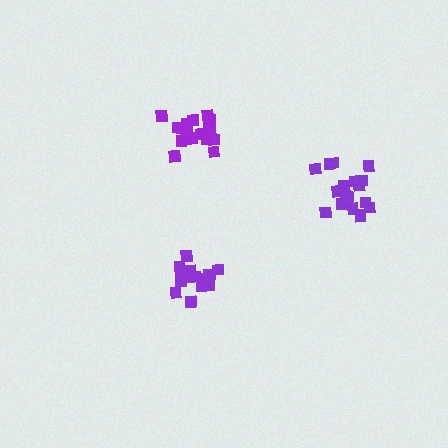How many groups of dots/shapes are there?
There are 3 groups.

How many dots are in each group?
Group 1: 20 dots, Group 2: 16 dots, Group 3: 19 dots (55 total).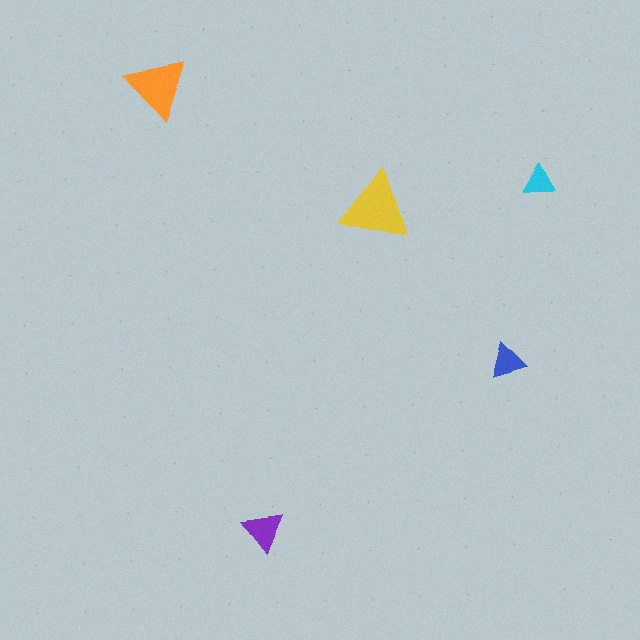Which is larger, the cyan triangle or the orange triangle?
The orange one.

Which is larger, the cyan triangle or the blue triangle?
The blue one.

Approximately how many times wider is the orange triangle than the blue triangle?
About 1.5 times wider.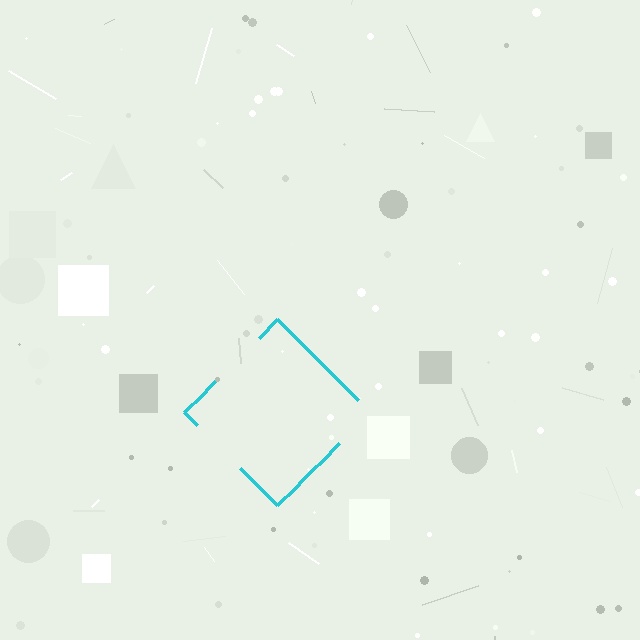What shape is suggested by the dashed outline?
The dashed outline suggests a diamond.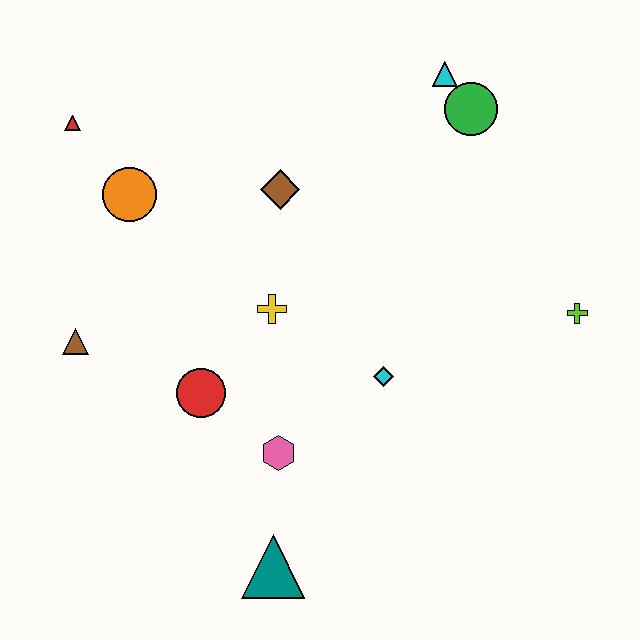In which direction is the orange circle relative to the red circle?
The orange circle is above the red circle.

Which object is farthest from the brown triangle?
The lime cross is farthest from the brown triangle.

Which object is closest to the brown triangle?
The red circle is closest to the brown triangle.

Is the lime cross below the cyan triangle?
Yes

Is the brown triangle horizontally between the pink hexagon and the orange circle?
No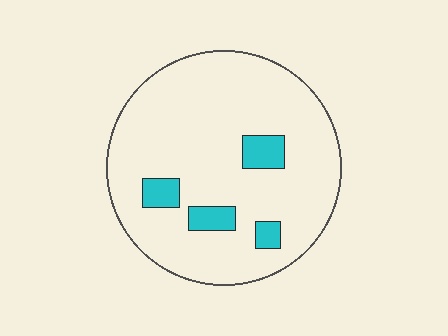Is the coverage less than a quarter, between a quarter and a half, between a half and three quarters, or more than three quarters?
Less than a quarter.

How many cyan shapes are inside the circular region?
4.